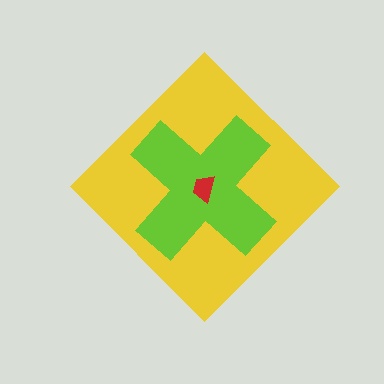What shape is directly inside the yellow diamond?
The lime cross.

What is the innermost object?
The red trapezoid.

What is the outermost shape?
The yellow diamond.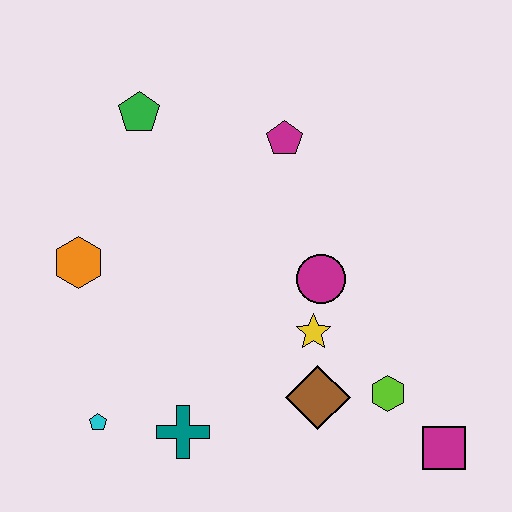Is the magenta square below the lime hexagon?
Yes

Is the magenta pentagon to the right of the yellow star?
No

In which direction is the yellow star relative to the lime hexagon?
The yellow star is to the left of the lime hexagon.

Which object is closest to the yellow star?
The magenta circle is closest to the yellow star.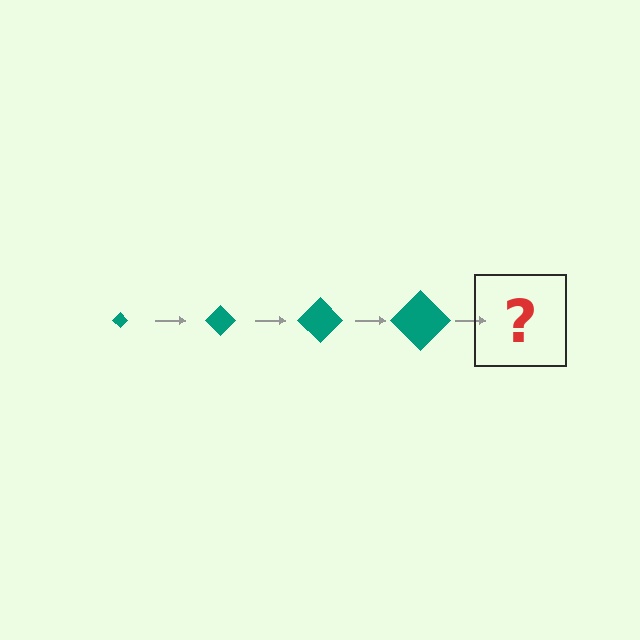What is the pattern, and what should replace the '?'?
The pattern is that the diamond gets progressively larger each step. The '?' should be a teal diamond, larger than the previous one.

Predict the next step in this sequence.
The next step is a teal diamond, larger than the previous one.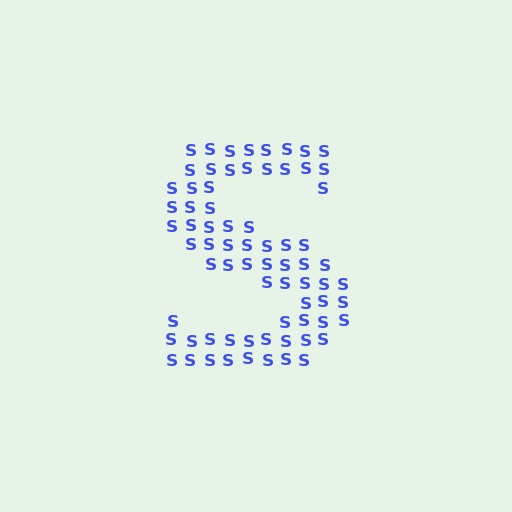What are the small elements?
The small elements are letter S's.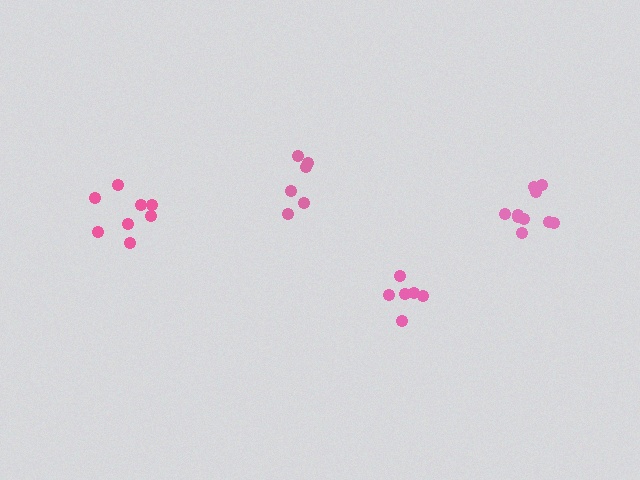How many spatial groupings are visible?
There are 4 spatial groupings.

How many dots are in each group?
Group 1: 8 dots, Group 2: 10 dots, Group 3: 6 dots, Group 4: 6 dots (30 total).